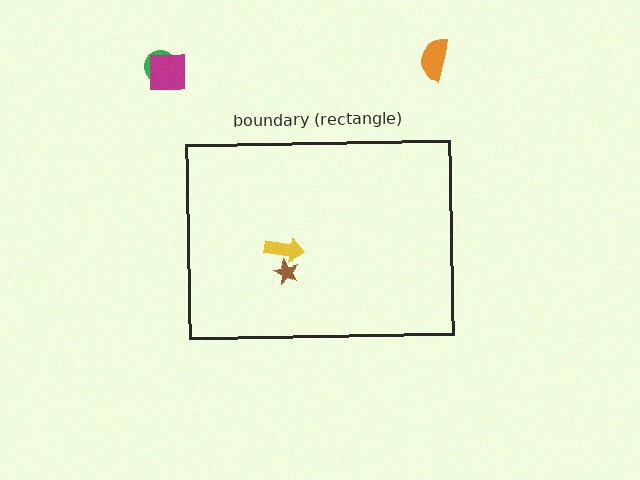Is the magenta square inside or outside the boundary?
Outside.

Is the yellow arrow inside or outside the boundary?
Inside.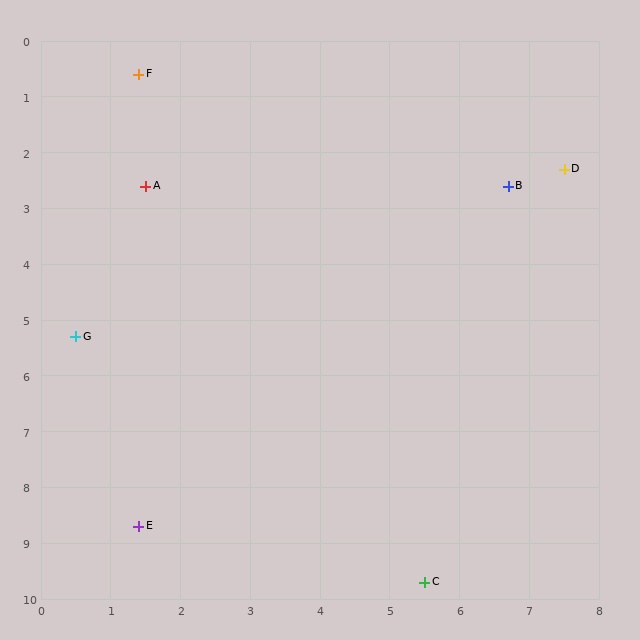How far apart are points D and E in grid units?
Points D and E are about 8.8 grid units apart.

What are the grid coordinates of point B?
Point B is at approximately (6.7, 2.6).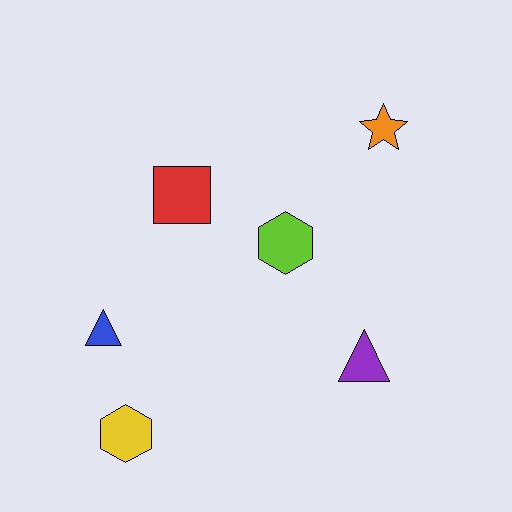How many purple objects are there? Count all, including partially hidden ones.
There is 1 purple object.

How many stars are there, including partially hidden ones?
There is 1 star.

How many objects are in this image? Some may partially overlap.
There are 6 objects.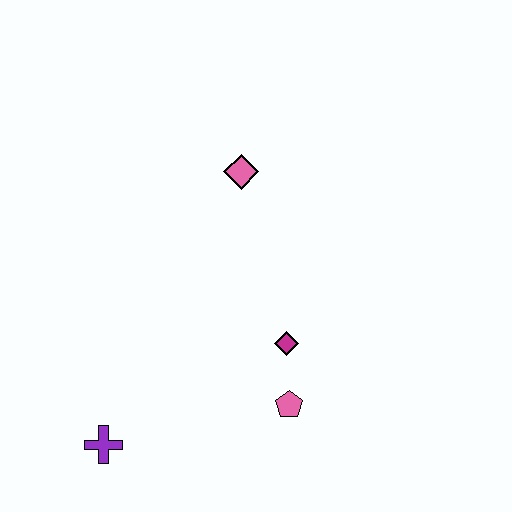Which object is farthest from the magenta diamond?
The purple cross is farthest from the magenta diamond.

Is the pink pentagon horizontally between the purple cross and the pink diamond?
No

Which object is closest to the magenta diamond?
The pink pentagon is closest to the magenta diamond.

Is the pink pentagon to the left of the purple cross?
No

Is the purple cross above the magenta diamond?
No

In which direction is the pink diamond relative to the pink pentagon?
The pink diamond is above the pink pentagon.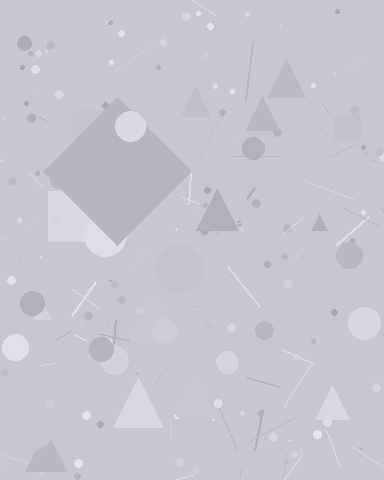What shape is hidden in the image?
A diamond is hidden in the image.